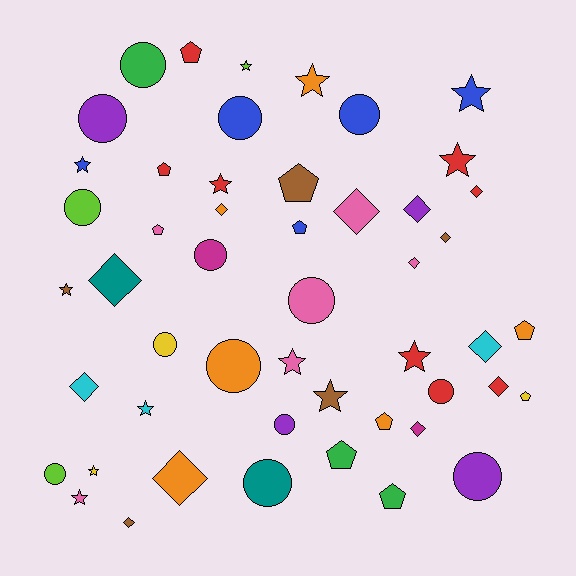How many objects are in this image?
There are 50 objects.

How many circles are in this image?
There are 14 circles.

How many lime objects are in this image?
There are 3 lime objects.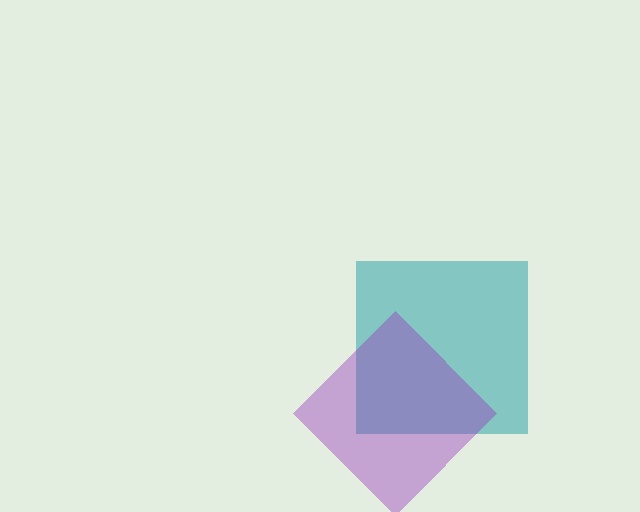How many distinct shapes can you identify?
There are 2 distinct shapes: a teal square, a purple diamond.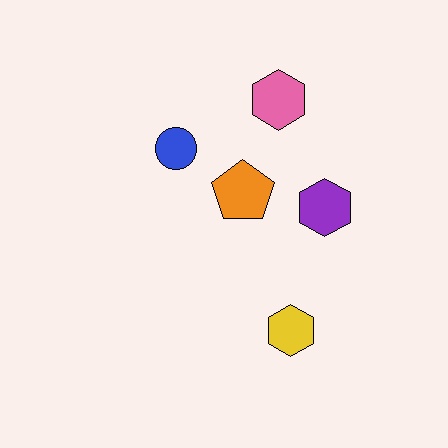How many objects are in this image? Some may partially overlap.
There are 5 objects.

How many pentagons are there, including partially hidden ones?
There is 1 pentagon.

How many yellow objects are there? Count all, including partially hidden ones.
There is 1 yellow object.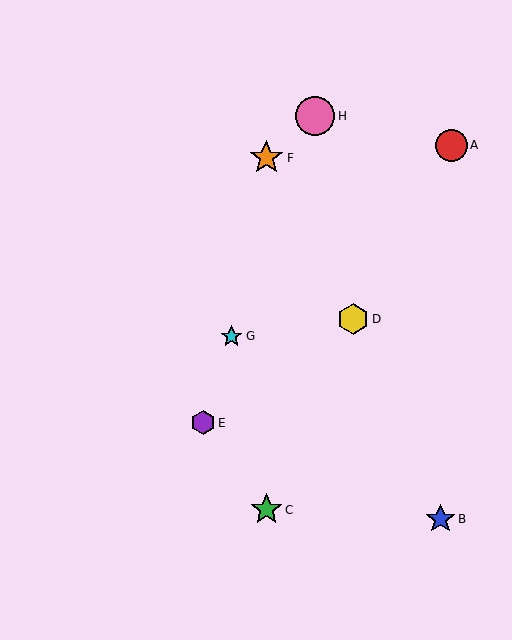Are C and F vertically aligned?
Yes, both are at x≈266.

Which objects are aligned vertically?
Objects C, F are aligned vertically.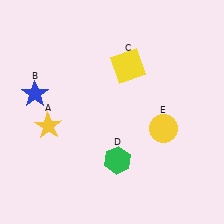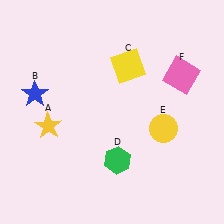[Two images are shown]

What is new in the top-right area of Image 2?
A pink square (F) was added in the top-right area of Image 2.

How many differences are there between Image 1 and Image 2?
There is 1 difference between the two images.